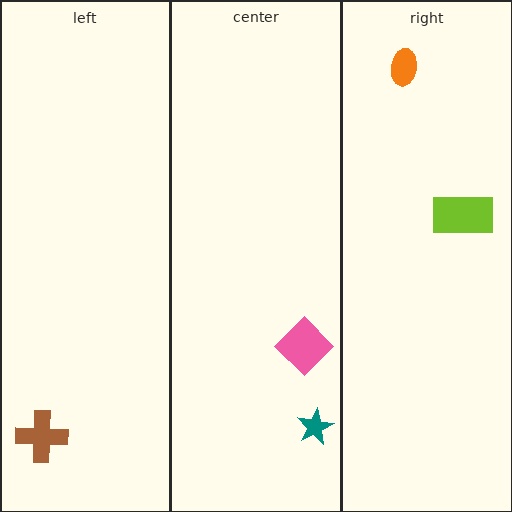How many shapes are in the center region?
2.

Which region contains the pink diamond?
The center region.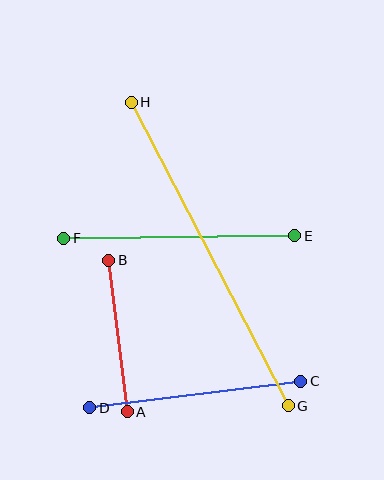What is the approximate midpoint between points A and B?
The midpoint is at approximately (118, 336) pixels.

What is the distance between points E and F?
The distance is approximately 231 pixels.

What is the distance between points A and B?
The distance is approximately 152 pixels.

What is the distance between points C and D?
The distance is approximately 212 pixels.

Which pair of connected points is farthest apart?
Points G and H are farthest apart.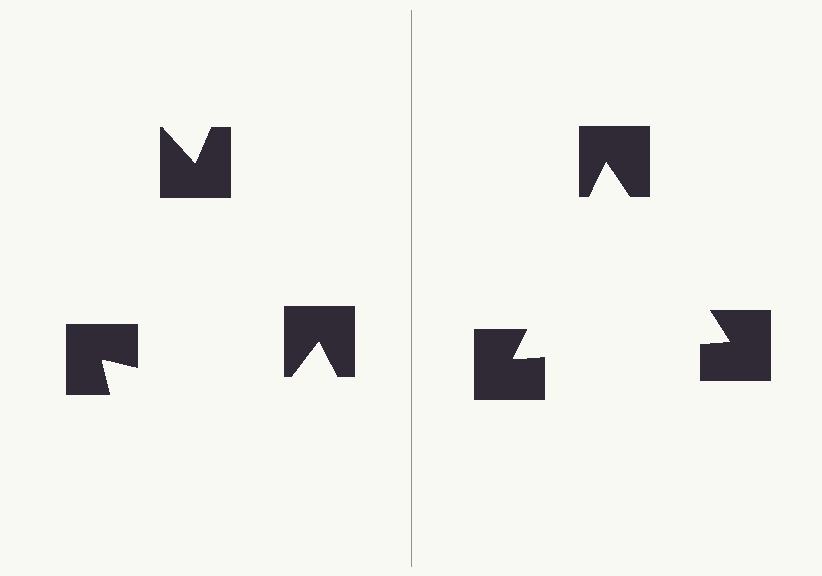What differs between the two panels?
The notched squares are positioned identically on both sides; only the wedge orientations differ. On the right they align to a triangle; on the left they are misaligned.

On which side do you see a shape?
An illusory triangle appears on the right side. On the left side the wedge cuts are rotated, so no coherent shape forms.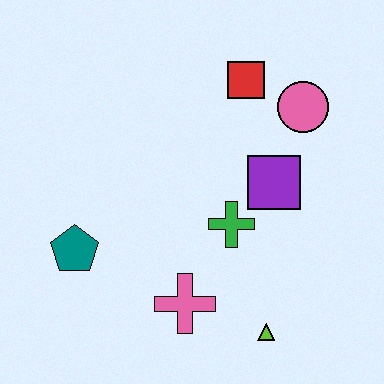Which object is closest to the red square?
The pink circle is closest to the red square.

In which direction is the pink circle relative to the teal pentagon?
The pink circle is to the right of the teal pentagon.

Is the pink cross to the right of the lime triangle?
No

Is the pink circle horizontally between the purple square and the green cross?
No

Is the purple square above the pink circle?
No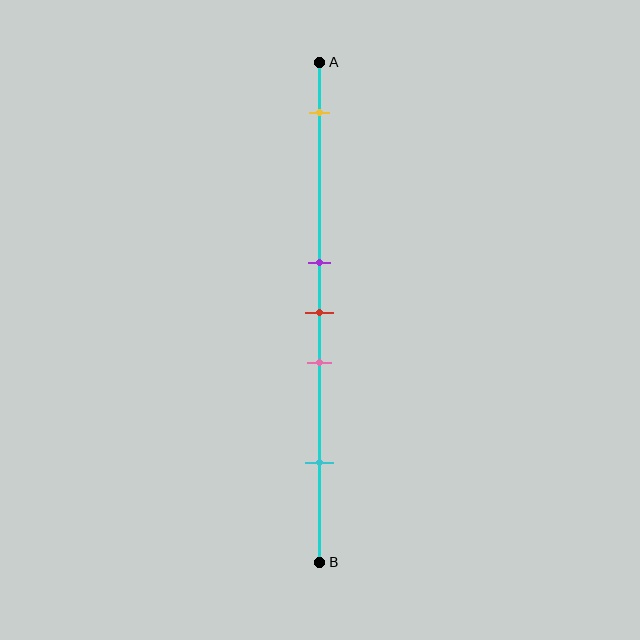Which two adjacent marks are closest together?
The purple and red marks are the closest adjacent pair.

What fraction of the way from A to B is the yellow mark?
The yellow mark is approximately 10% (0.1) of the way from A to B.